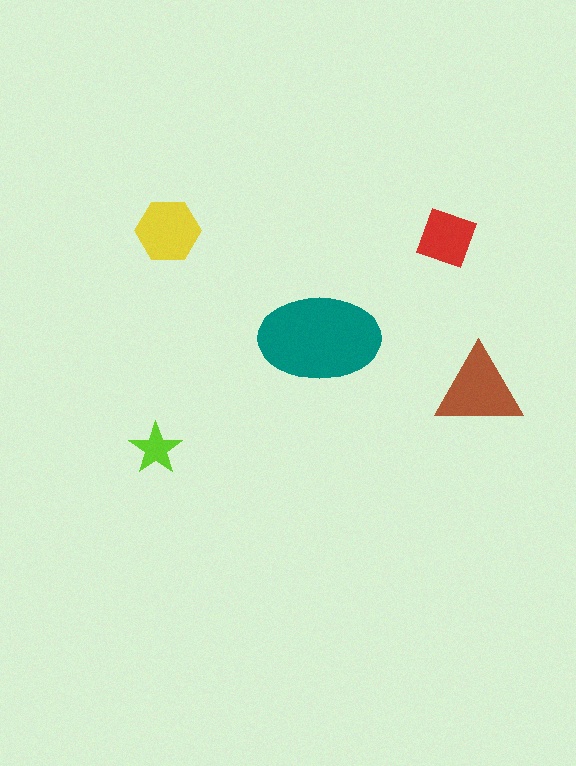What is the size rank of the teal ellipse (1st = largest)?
1st.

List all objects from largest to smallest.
The teal ellipse, the brown triangle, the yellow hexagon, the red diamond, the lime star.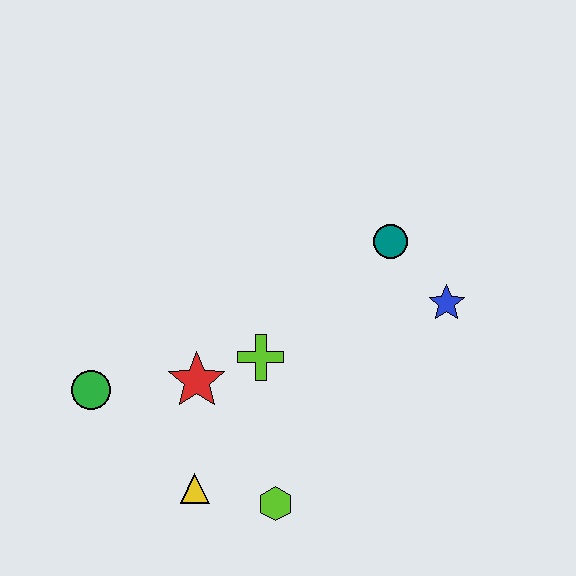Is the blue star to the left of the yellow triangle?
No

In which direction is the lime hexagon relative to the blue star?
The lime hexagon is below the blue star.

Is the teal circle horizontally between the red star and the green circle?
No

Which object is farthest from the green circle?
The blue star is farthest from the green circle.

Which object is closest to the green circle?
The red star is closest to the green circle.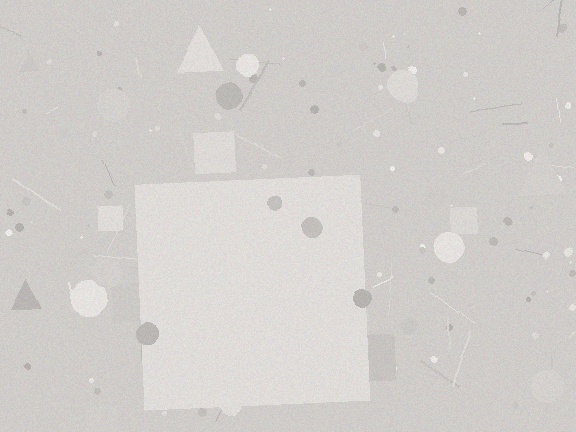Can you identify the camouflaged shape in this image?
The camouflaged shape is a square.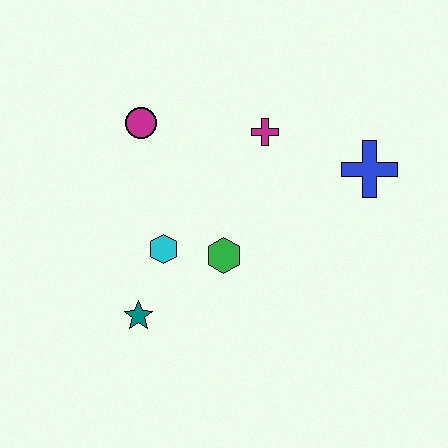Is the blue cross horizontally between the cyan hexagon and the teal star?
No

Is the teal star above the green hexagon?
No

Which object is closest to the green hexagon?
The cyan hexagon is closest to the green hexagon.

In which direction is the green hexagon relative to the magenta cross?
The green hexagon is below the magenta cross.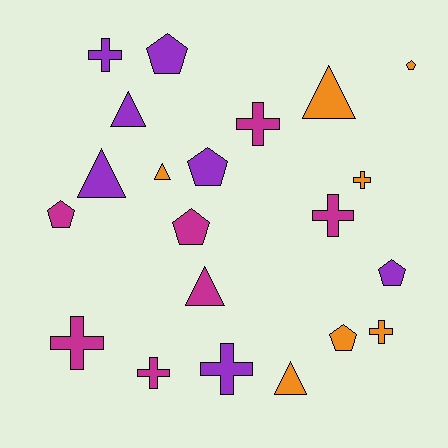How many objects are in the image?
There are 21 objects.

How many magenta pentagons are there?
There are 2 magenta pentagons.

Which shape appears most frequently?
Cross, with 8 objects.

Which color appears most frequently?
Purple, with 7 objects.